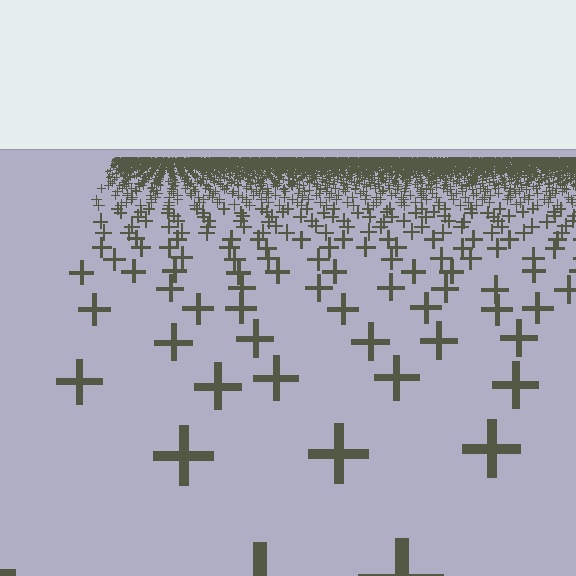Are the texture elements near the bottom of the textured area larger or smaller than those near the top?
Larger. Near the bottom, elements are closer to the viewer and appear at a bigger on-screen size.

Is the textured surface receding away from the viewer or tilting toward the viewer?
The surface is receding away from the viewer. Texture elements get smaller and denser toward the top.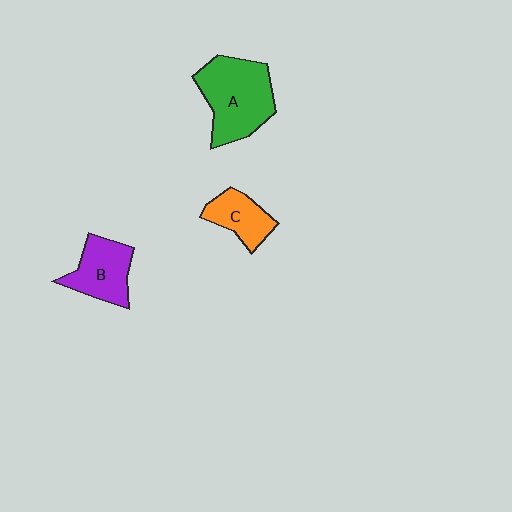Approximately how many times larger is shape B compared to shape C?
Approximately 1.3 times.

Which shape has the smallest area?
Shape C (orange).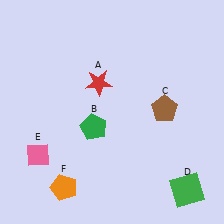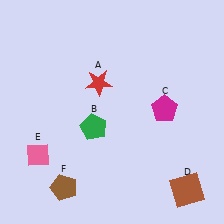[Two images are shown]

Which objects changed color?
C changed from brown to magenta. D changed from green to brown. F changed from orange to brown.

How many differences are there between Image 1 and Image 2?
There are 3 differences between the two images.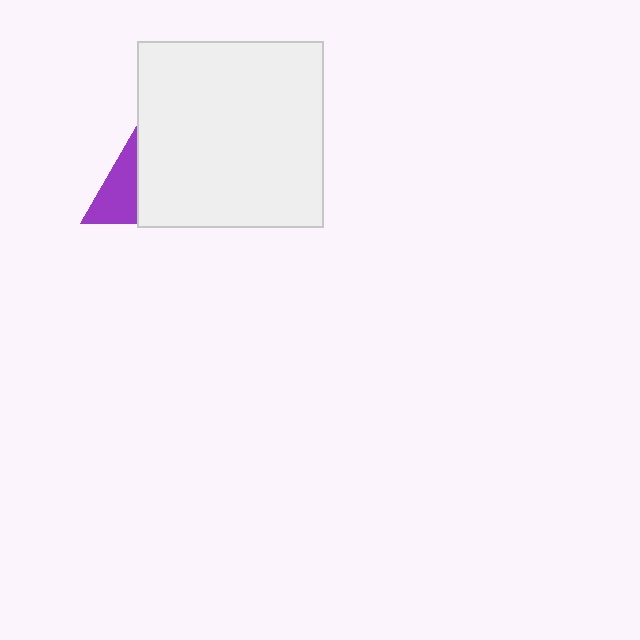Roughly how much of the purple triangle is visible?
About half of it is visible (roughly 52%).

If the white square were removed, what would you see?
You would see the complete purple triangle.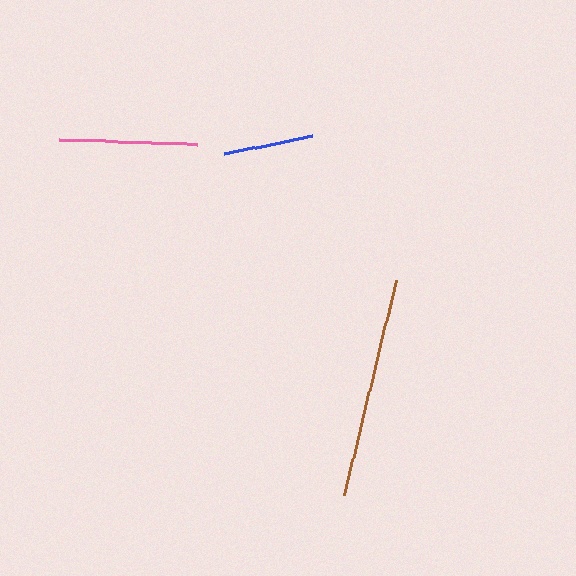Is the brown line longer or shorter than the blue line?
The brown line is longer than the blue line.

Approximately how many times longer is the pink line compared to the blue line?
The pink line is approximately 1.5 times the length of the blue line.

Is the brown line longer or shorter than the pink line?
The brown line is longer than the pink line.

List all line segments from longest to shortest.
From longest to shortest: brown, pink, blue.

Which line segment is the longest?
The brown line is the longest at approximately 222 pixels.